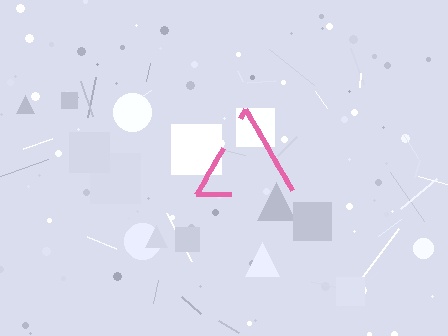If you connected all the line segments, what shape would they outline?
They would outline a triangle.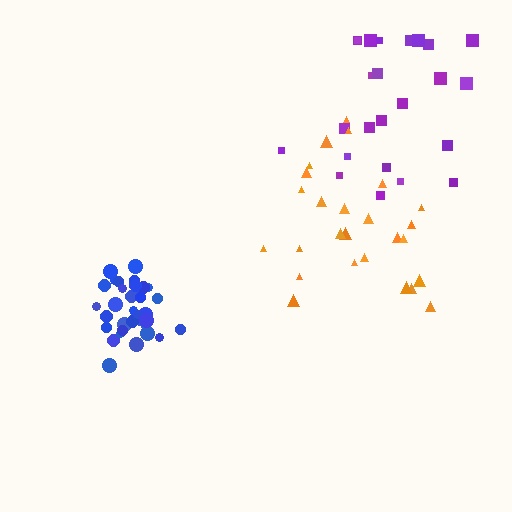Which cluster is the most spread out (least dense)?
Purple.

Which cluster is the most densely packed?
Blue.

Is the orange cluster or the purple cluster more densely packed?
Orange.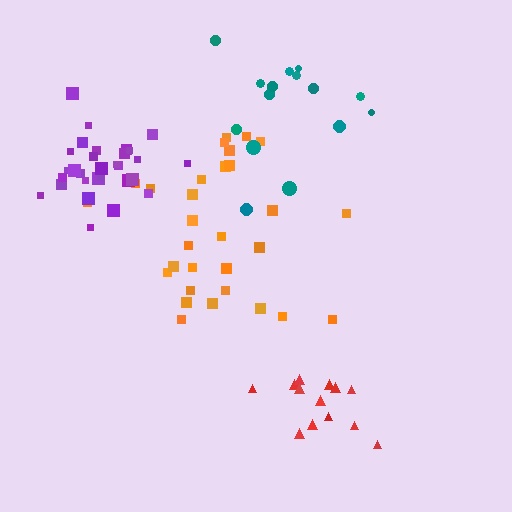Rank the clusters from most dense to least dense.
purple, red, orange, teal.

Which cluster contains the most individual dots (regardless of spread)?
Orange (30).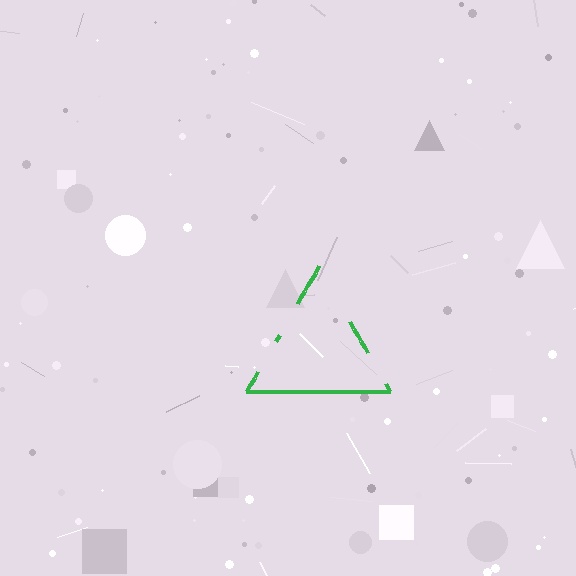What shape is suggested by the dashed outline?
The dashed outline suggests a triangle.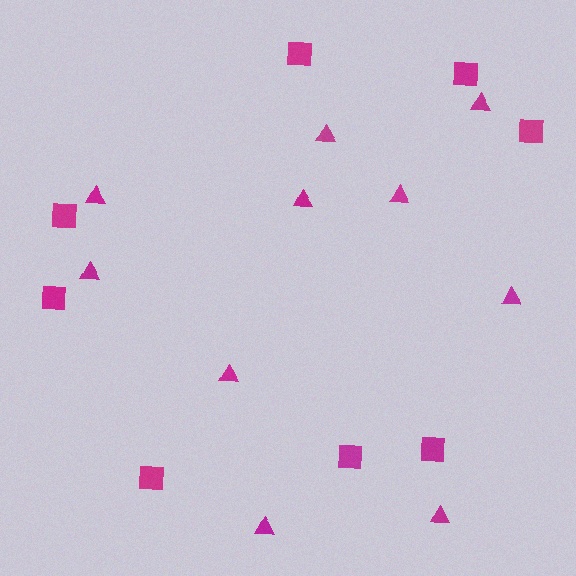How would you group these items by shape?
There are 2 groups: one group of triangles (10) and one group of squares (8).